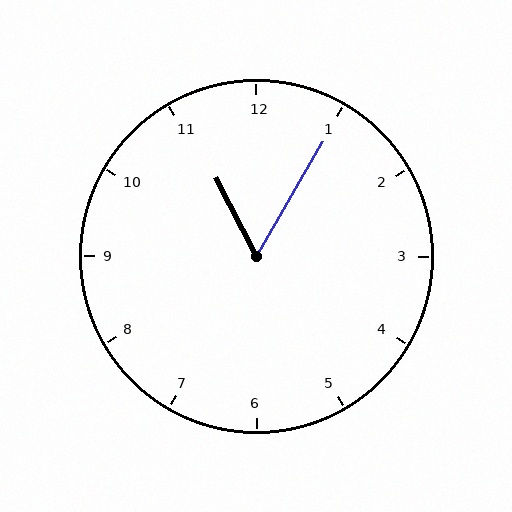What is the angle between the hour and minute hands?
Approximately 58 degrees.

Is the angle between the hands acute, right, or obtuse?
It is acute.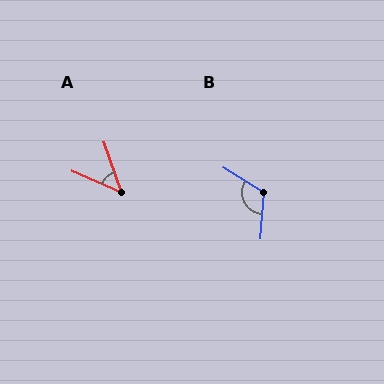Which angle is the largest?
B, at approximately 117 degrees.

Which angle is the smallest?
A, at approximately 48 degrees.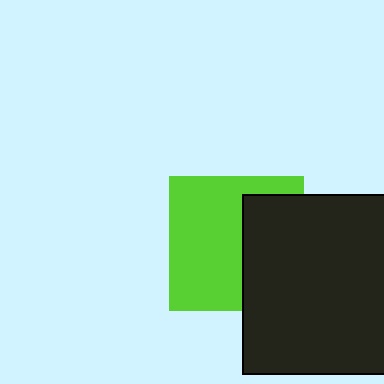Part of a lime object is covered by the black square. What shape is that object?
It is a square.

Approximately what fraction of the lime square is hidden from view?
Roughly 40% of the lime square is hidden behind the black square.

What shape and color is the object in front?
The object in front is a black square.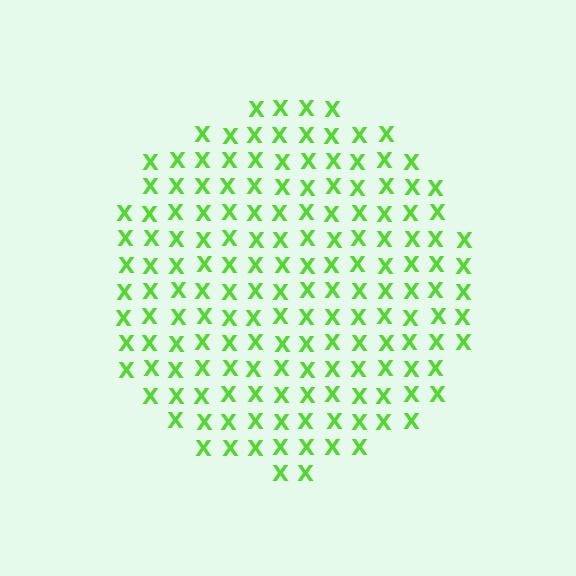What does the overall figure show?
The overall figure shows a circle.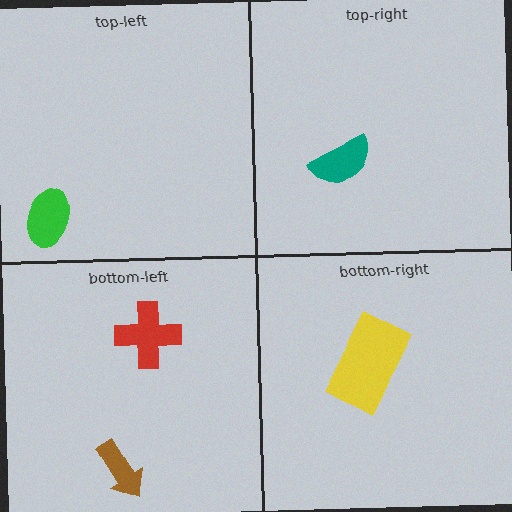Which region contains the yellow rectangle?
The bottom-right region.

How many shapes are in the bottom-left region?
2.